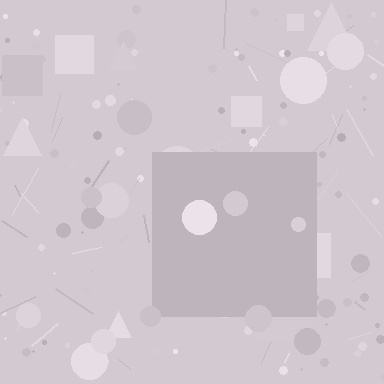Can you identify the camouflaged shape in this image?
The camouflaged shape is a square.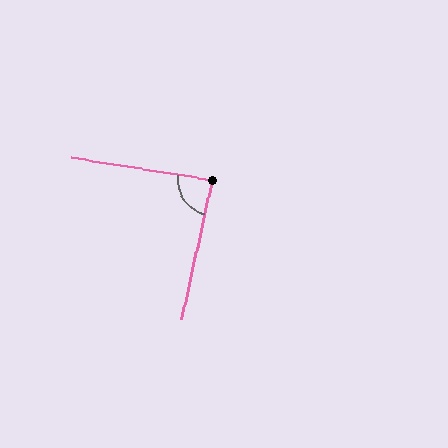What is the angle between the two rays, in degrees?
Approximately 87 degrees.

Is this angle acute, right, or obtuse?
It is approximately a right angle.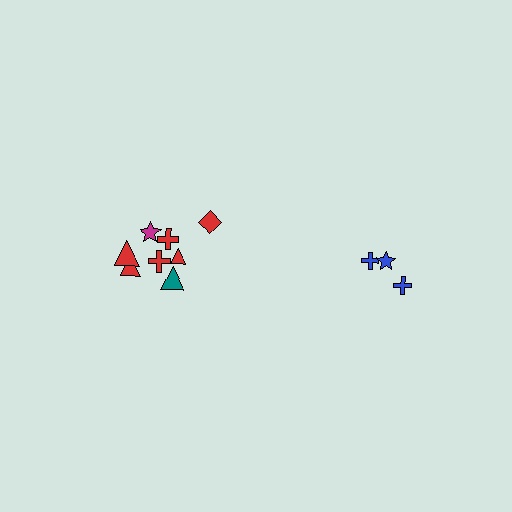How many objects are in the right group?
There are 3 objects.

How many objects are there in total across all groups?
There are 11 objects.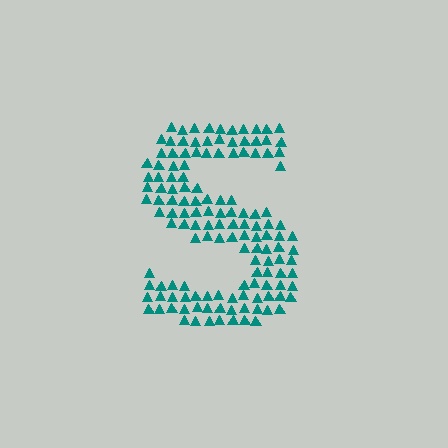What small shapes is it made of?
It is made of small triangles.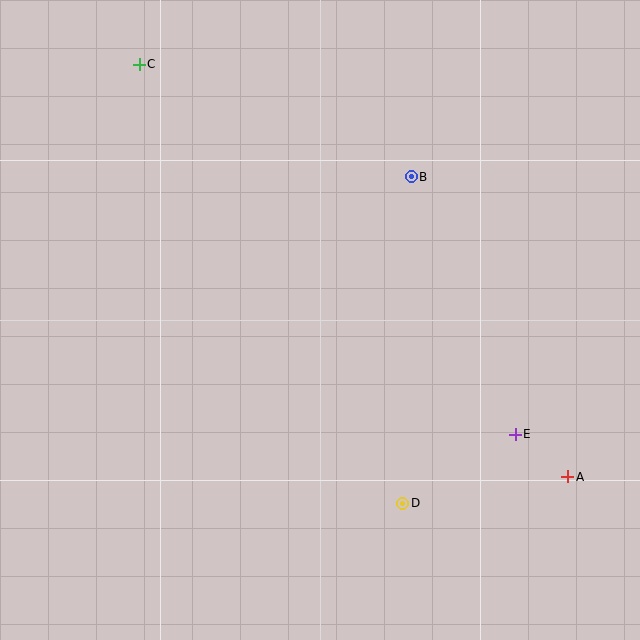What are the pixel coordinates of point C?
Point C is at (139, 64).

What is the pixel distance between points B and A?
The distance between B and A is 338 pixels.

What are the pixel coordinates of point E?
Point E is at (515, 434).